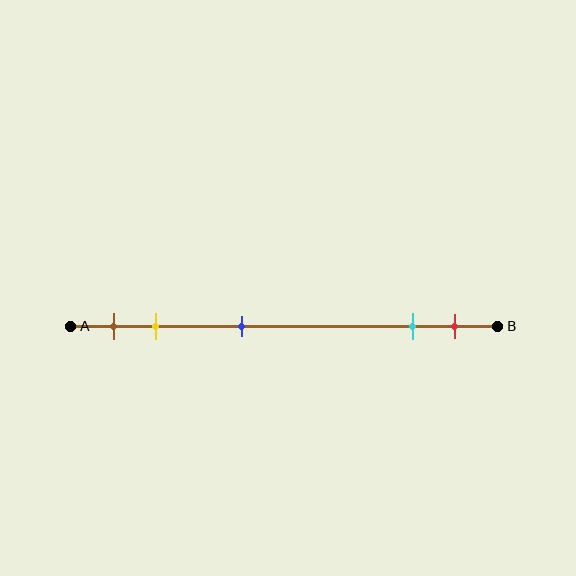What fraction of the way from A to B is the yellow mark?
The yellow mark is approximately 20% (0.2) of the way from A to B.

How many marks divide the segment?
There are 5 marks dividing the segment.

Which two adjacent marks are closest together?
The cyan and red marks are the closest adjacent pair.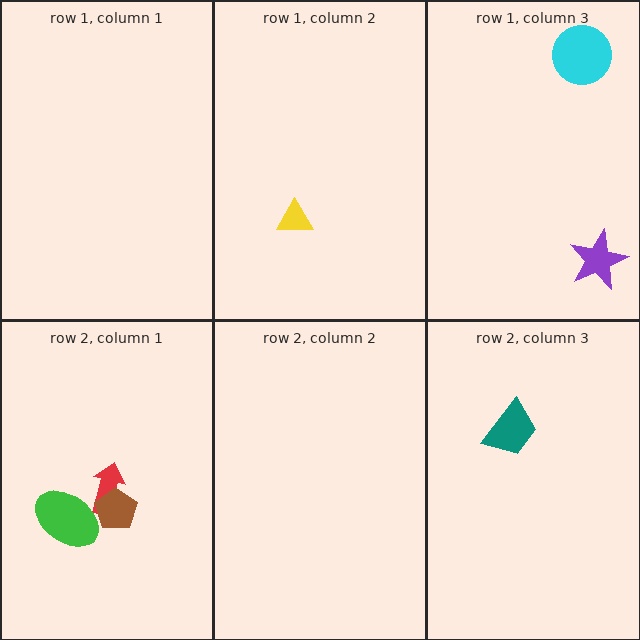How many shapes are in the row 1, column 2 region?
1.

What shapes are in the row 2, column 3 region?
The teal trapezoid.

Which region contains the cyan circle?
The row 1, column 3 region.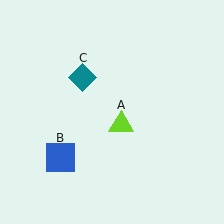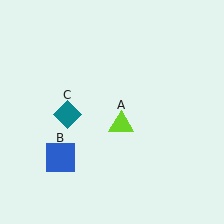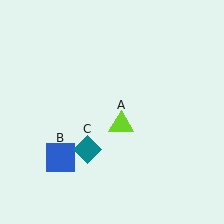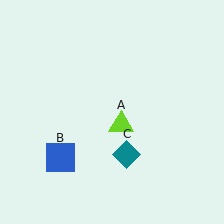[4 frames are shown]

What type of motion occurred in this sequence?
The teal diamond (object C) rotated counterclockwise around the center of the scene.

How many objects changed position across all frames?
1 object changed position: teal diamond (object C).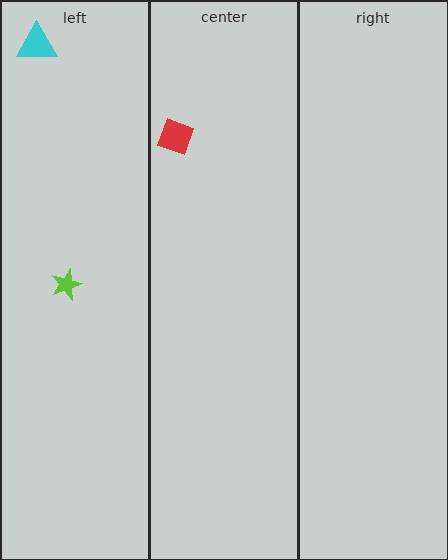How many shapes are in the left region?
2.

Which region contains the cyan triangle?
The left region.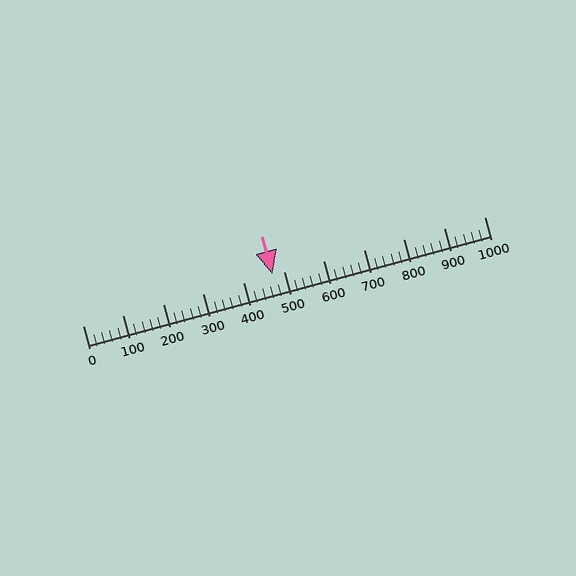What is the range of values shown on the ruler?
The ruler shows values from 0 to 1000.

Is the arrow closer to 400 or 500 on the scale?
The arrow is closer to 500.